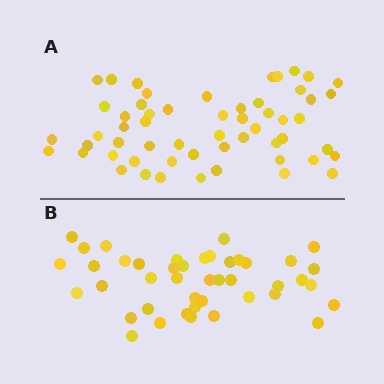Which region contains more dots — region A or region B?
Region A (the top region) has more dots.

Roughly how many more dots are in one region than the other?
Region A has approximately 15 more dots than region B.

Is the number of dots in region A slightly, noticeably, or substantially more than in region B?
Region A has noticeably more, but not dramatically so. The ratio is roughly 1.3 to 1.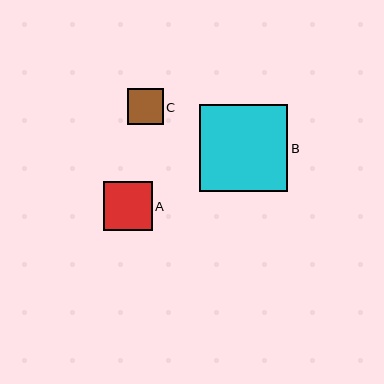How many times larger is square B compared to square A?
Square B is approximately 1.8 times the size of square A.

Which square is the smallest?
Square C is the smallest with a size of approximately 35 pixels.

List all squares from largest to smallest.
From largest to smallest: B, A, C.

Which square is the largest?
Square B is the largest with a size of approximately 88 pixels.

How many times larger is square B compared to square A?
Square B is approximately 1.8 times the size of square A.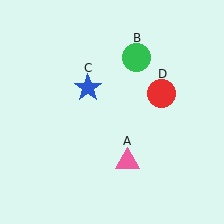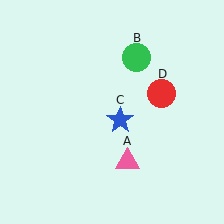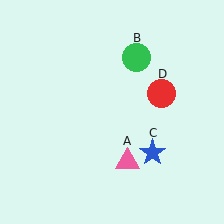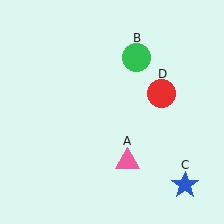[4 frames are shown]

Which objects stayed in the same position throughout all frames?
Pink triangle (object A) and green circle (object B) and red circle (object D) remained stationary.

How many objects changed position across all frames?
1 object changed position: blue star (object C).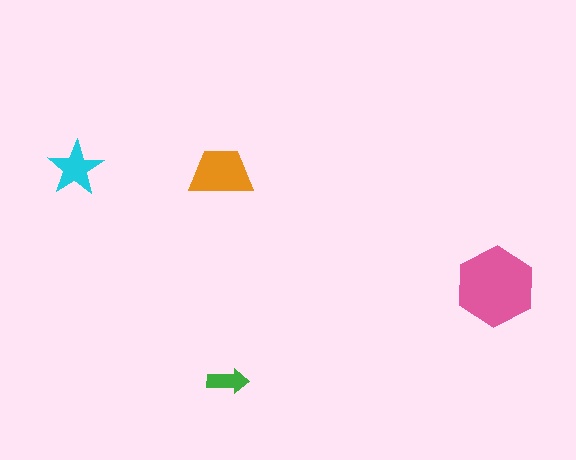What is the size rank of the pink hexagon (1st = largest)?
1st.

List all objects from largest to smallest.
The pink hexagon, the orange trapezoid, the cyan star, the green arrow.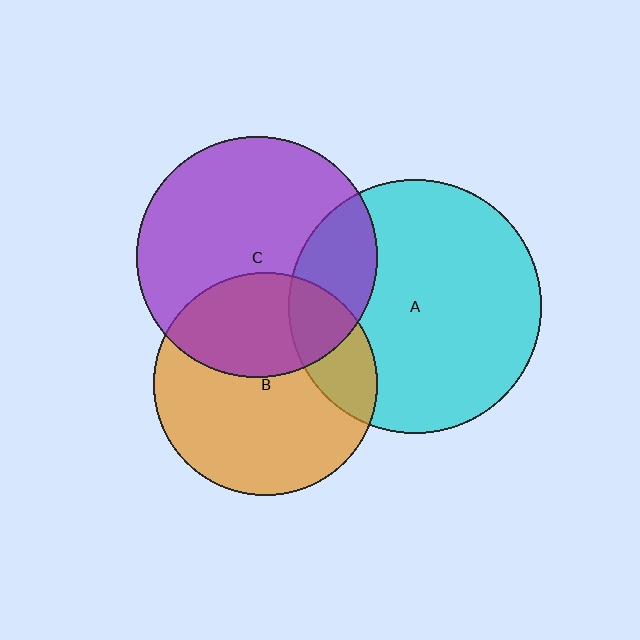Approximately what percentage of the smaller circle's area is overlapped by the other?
Approximately 35%.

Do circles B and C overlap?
Yes.